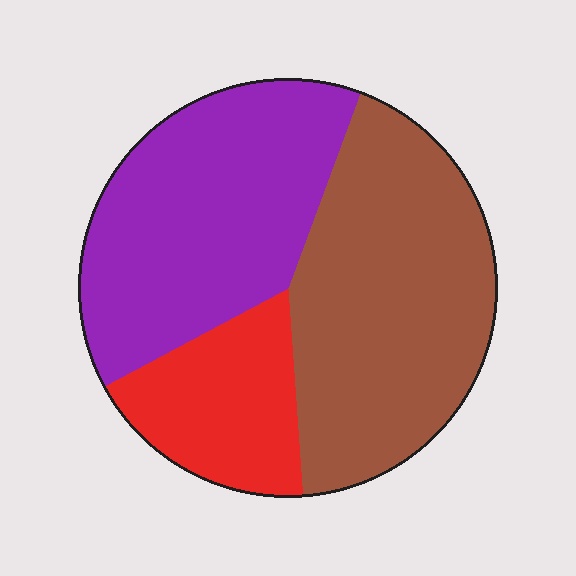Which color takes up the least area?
Red, at roughly 20%.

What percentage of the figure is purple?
Purple takes up about three eighths (3/8) of the figure.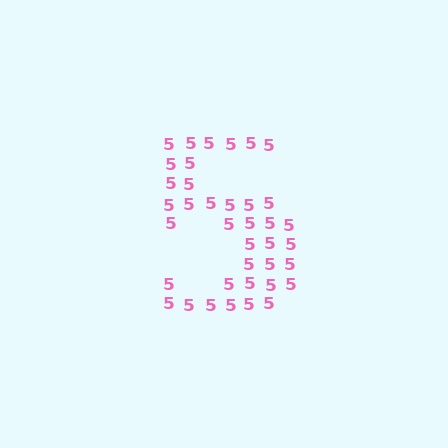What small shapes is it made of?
It is made of small digit 5's.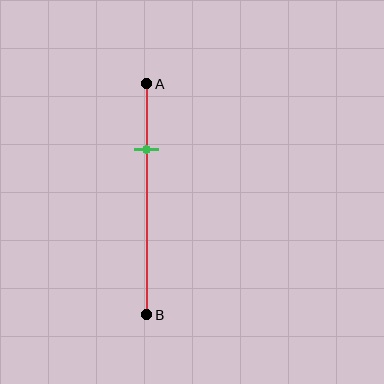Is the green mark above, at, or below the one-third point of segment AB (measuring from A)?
The green mark is above the one-third point of segment AB.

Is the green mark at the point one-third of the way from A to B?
No, the mark is at about 30% from A, not at the 33% one-third point.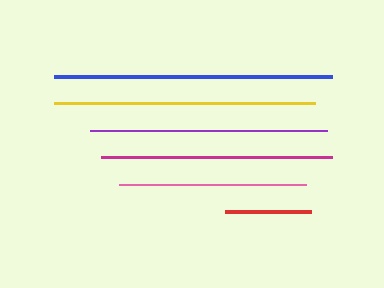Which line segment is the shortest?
The red line is the shortest at approximately 87 pixels.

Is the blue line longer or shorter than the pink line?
The blue line is longer than the pink line.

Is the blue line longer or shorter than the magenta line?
The blue line is longer than the magenta line.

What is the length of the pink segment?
The pink segment is approximately 186 pixels long.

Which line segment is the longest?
The blue line is the longest at approximately 278 pixels.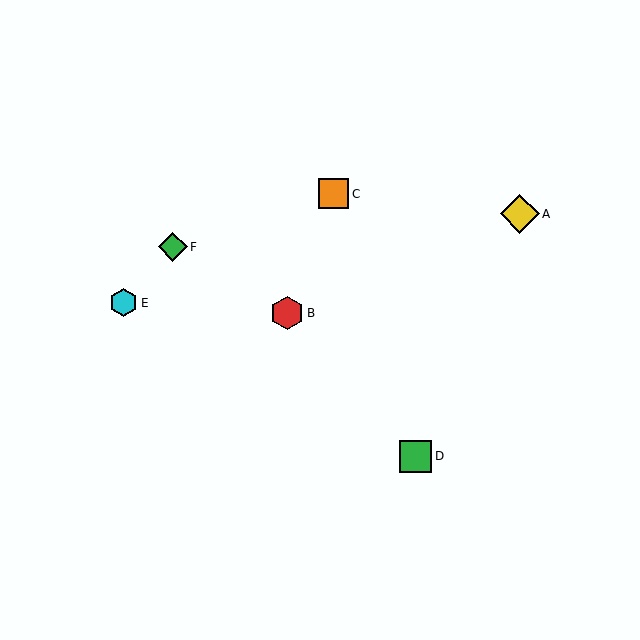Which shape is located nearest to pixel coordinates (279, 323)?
The red hexagon (labeled B) at (287, 313) is nearest to that location.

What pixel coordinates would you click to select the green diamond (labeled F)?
Click at (173, 247) to select the green diamond F.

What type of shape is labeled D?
Shape D is a green square.